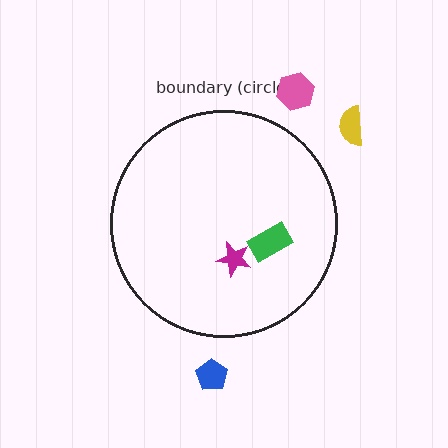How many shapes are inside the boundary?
2 inside, 3 outside.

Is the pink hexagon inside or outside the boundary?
Outside.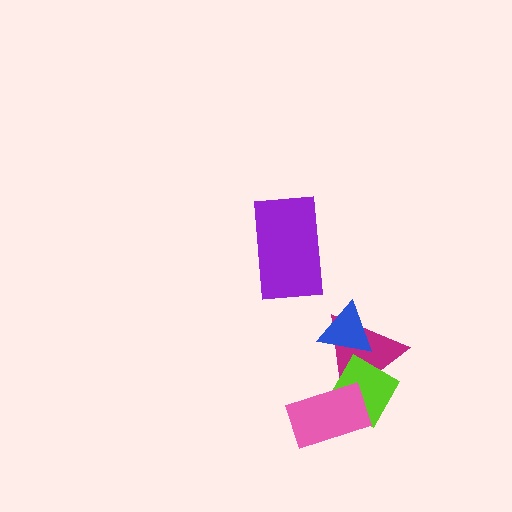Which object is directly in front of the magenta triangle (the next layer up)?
The lime diamond is directly in front of the magenta triangle.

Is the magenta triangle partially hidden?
Yes, it is partially covered by another shape.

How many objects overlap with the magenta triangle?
3 objects overlap with the magenta triangle.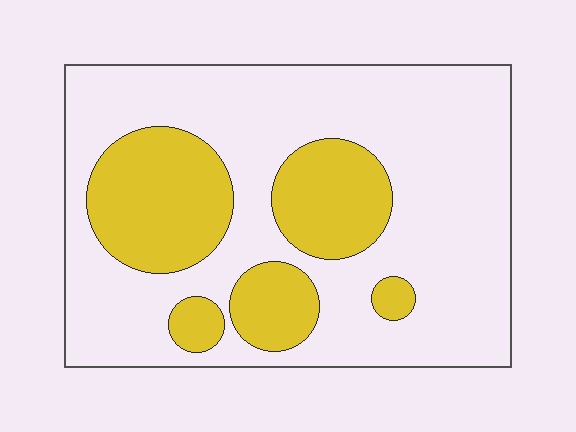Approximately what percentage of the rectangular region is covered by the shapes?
Approximately 30%.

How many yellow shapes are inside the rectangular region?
5.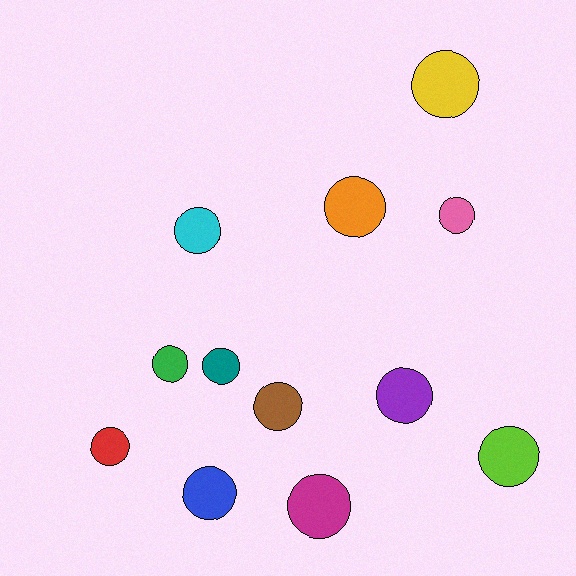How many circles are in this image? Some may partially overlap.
There are 12 circles.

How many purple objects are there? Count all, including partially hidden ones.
There is 1 purple object.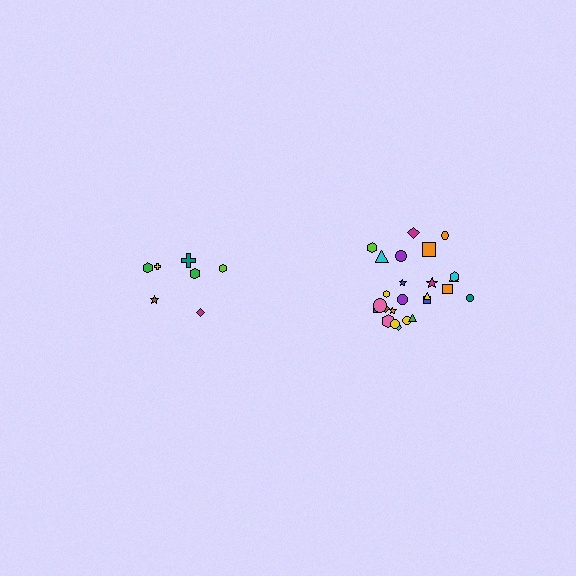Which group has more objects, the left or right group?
The right group.